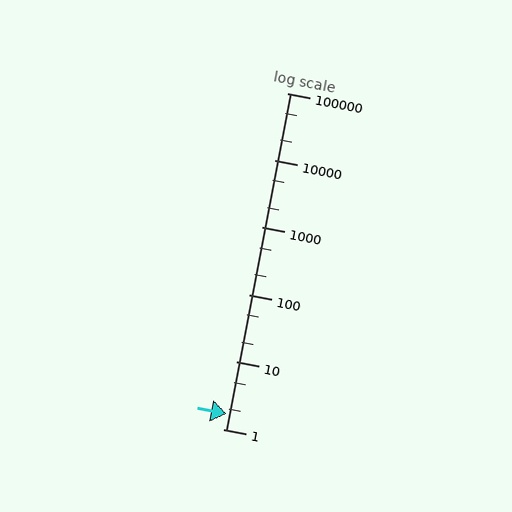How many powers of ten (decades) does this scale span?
The scale spans 5 decades, from 1 to 100000.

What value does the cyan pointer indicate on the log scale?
The pointer indicates approximately 1.7.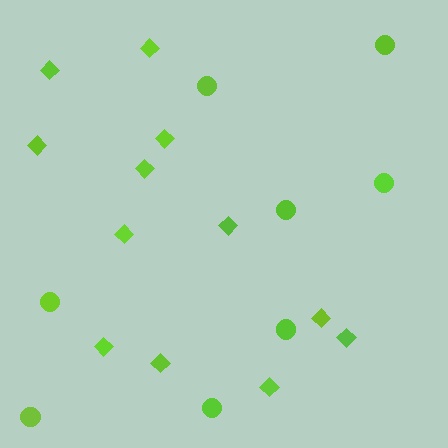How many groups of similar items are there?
There are 2 groups: one group of circles (8) and one group of diamonds (12).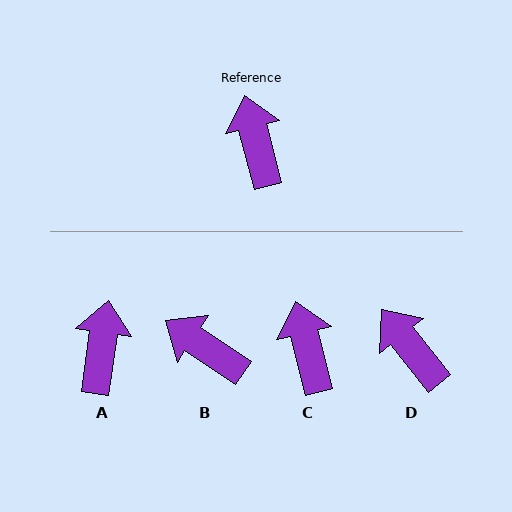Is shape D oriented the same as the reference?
No, it is off by about 24 degrees.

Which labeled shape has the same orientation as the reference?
C.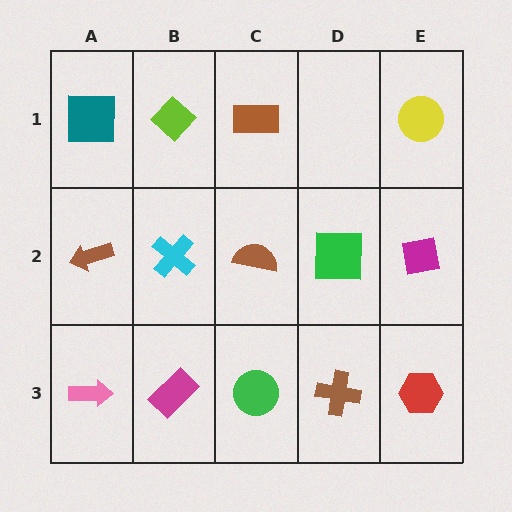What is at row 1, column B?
A lime diamond.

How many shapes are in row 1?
4 shapes.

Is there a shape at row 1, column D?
No, that cell is empty.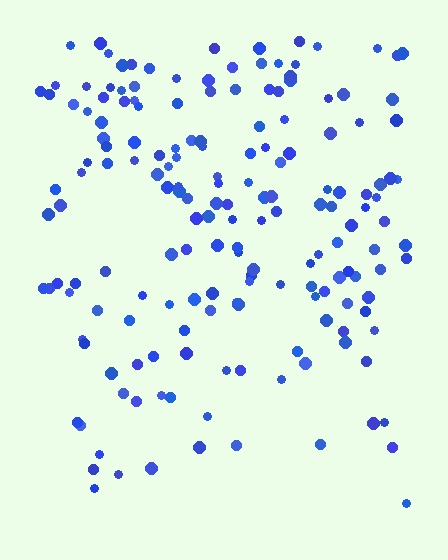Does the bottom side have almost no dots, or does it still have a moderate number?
Still a moderate number, just noticeably fewer than the top.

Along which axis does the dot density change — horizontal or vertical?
Vertical.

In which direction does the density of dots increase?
From bottom to top, with the top side densest.